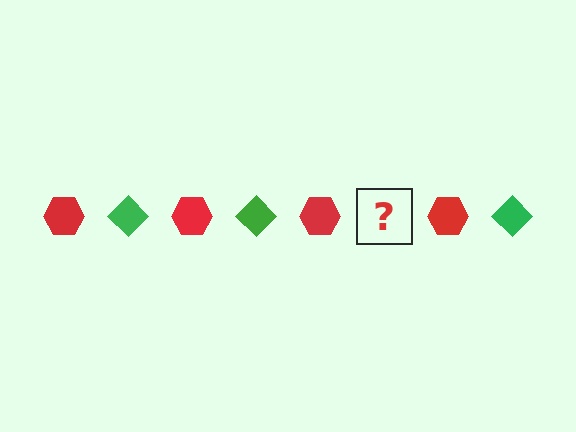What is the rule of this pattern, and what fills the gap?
The rule is that the pattern alternates between red hexagon and green diamond. The gap should be filled with a green diamond.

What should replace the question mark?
The question mark should be replaced with a green diamond.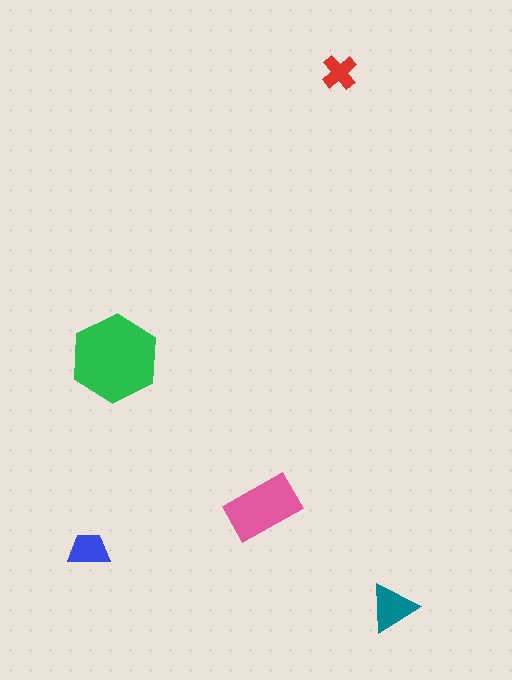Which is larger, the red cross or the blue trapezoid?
The blue trapezoid.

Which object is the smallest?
The red cross.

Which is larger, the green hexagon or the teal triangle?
The green hexagon.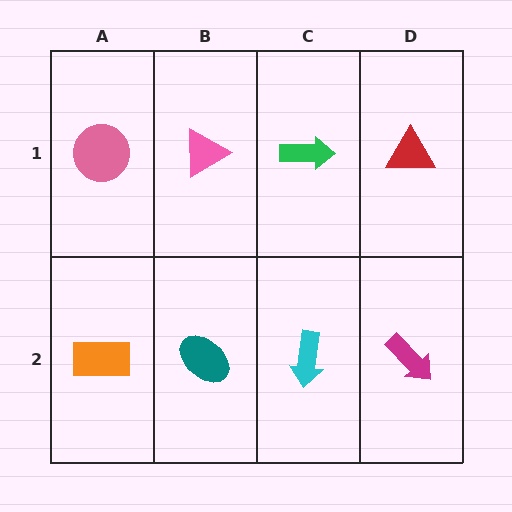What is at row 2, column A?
An orange rectangle.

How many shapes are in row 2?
4 shapes.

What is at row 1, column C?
A green arrow.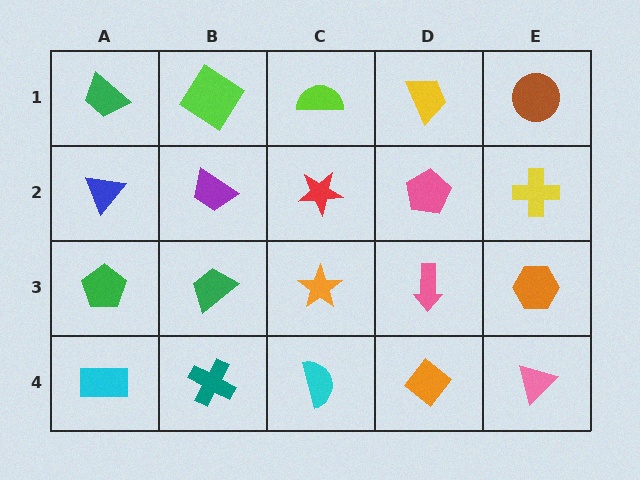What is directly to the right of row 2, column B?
A red star.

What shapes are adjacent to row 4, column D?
A pink arrow (row 3, column D), a cyan semicircle (row 4, column C), a pink triangle (row 4, column E).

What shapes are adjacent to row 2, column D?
A yellow trapezoid (row 1, column D), a pink arrow (row 3, column D), a red star (row 2, column C), a yellow cross (row 2, column E).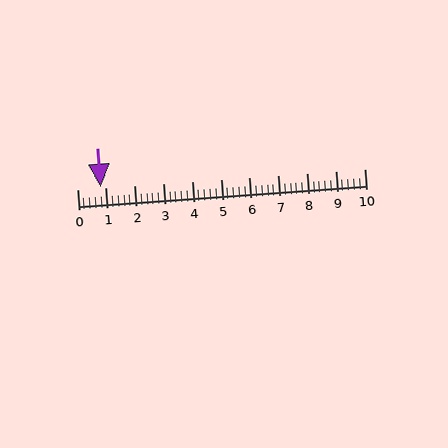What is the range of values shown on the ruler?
The ruler shows values from 0 to 10.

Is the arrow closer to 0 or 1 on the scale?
The arrow is closer to 1.